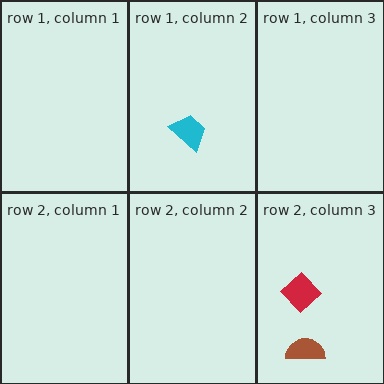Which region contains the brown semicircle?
The row 2, column 3 region.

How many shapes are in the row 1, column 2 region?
1.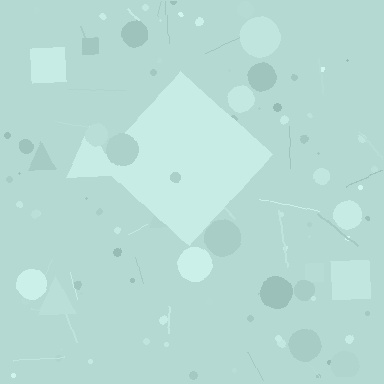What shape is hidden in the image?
A diamond is hidden in the image.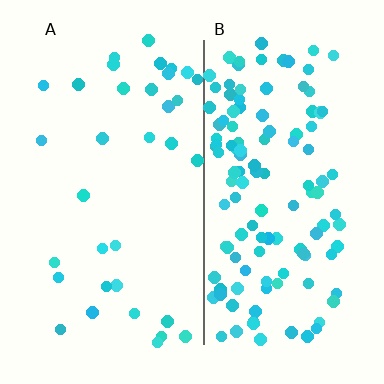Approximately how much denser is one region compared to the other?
Approximately 3.6× — region B over region A.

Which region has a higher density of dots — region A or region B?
B (the right).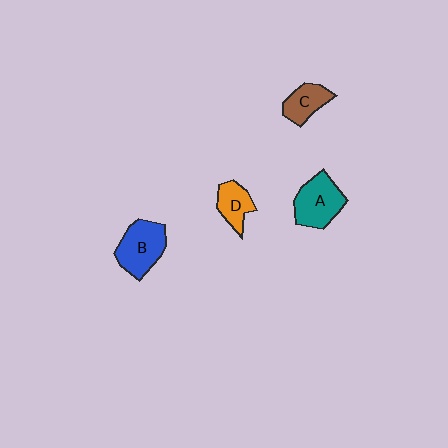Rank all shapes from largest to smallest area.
From largest to smallest: B (blue), A (teal), C (brown), D (orange).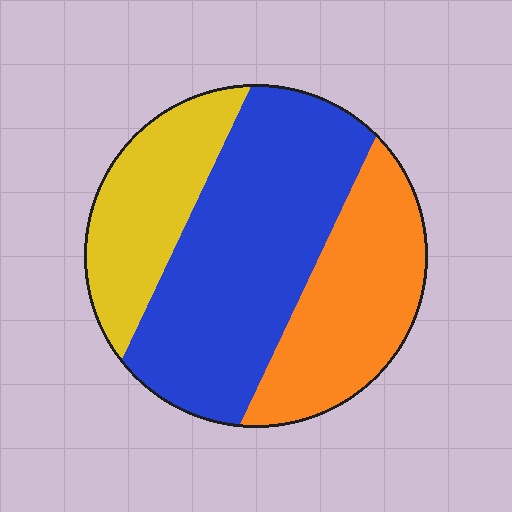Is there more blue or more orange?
Blue.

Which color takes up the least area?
Yellow, at roughly 20%.